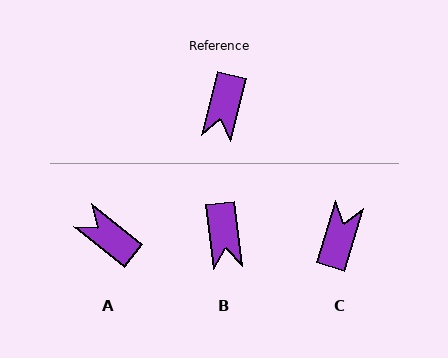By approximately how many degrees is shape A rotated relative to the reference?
Approximately 115 degrees clockwise.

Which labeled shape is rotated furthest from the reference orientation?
C, about 177 degrees away.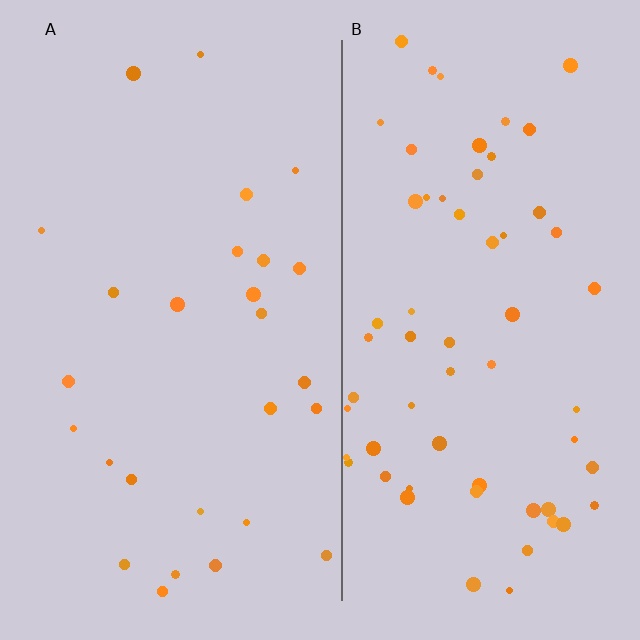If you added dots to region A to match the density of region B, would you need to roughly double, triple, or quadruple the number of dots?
Approximately double.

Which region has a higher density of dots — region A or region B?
B (the right).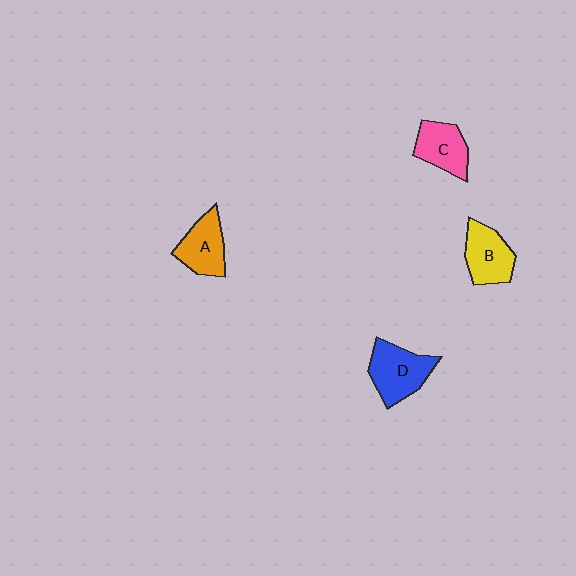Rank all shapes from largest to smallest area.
From largest to smallest: D (blue), B (yellow), A (orange), C (pink).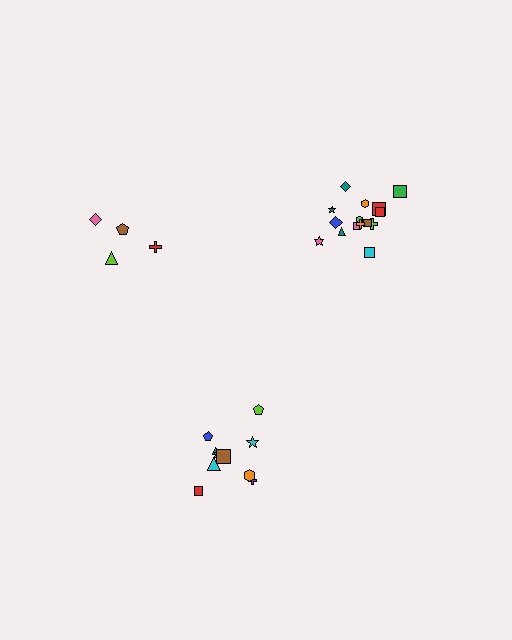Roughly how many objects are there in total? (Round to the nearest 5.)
Roughly 30 objects in total.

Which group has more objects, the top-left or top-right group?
The top-right group.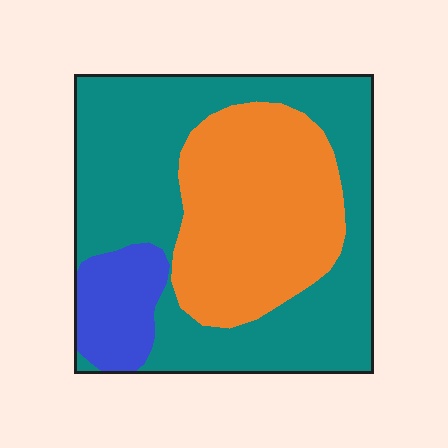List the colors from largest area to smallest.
From largest to smallest: teal, orange, blue.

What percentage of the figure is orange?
Orange takes up between a third and a half of the figure.